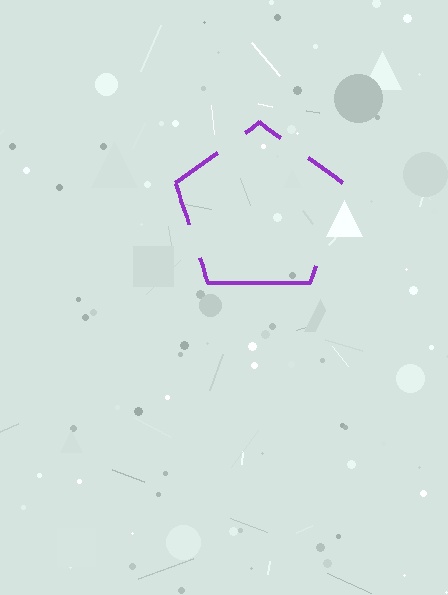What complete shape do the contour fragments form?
The contour fragments form a pentagon.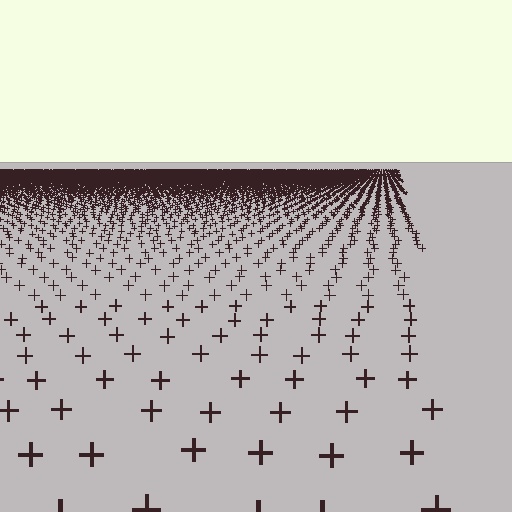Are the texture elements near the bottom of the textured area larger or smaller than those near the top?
Larger. Near the bottom, elements are closer to the viewer and appear at a bigger on-screen size.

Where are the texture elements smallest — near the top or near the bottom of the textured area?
Near the top.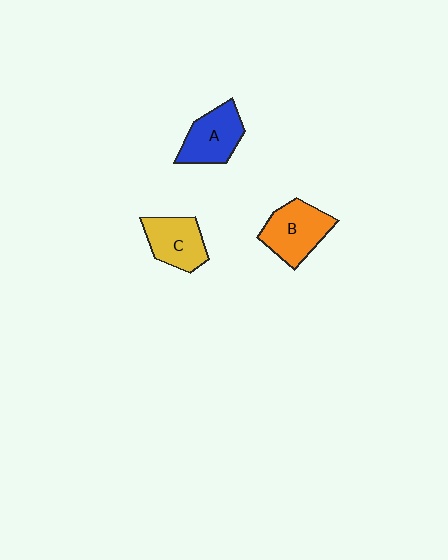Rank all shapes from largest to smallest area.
From largest to smallest: B (orange), A (blue), C (yellow).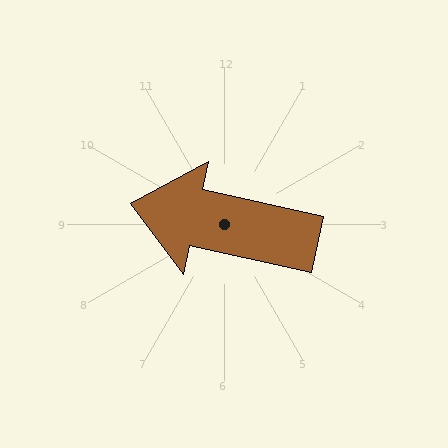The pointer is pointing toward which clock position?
Roughly 9 o'clock.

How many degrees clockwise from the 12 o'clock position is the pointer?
Approximately 282 degrees.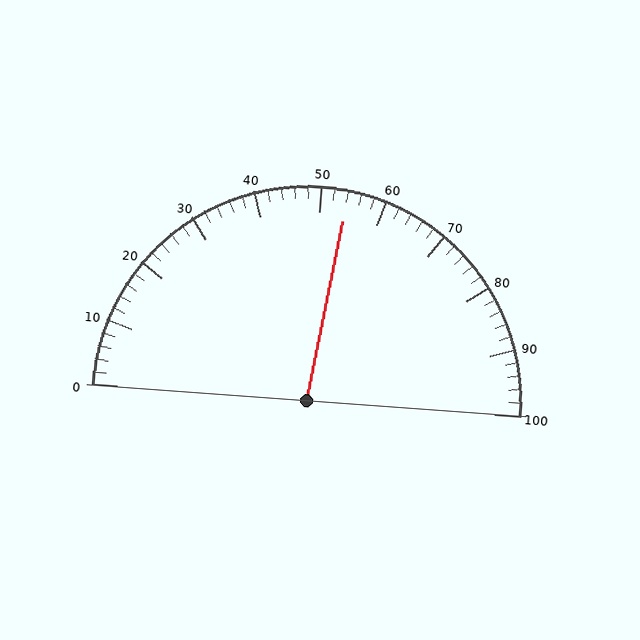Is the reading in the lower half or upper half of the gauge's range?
The reading is in the upper half of the range (0 to 100).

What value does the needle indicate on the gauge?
The needle indicates approximately 54.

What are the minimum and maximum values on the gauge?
The gauge ranges from 0 to 100.